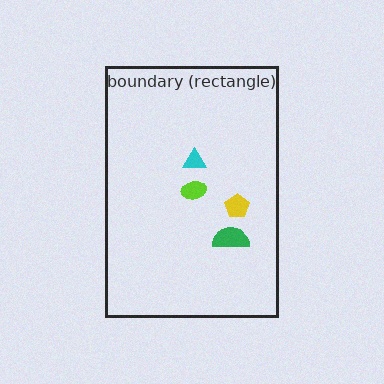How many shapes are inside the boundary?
4 inside, 0 outside.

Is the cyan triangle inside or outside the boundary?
Inside.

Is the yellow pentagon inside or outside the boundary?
Inside.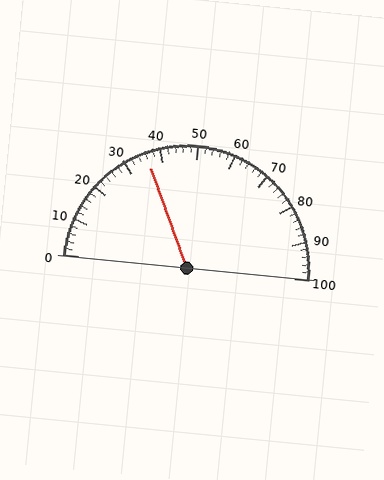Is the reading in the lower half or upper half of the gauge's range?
The reading is in the lower half of the range (0 to 100).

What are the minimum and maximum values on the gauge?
The gauge ranges from 0 to 100.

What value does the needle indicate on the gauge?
The needle indicates approximately 36.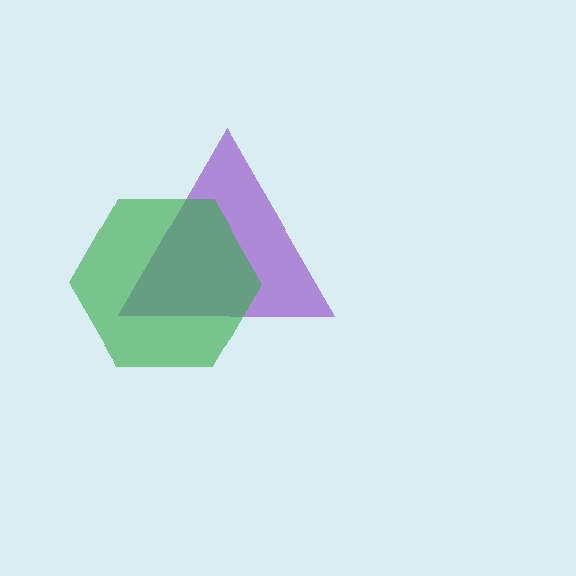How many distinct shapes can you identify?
There are 2 distinct shapes: a purple triangle, a green hexagon.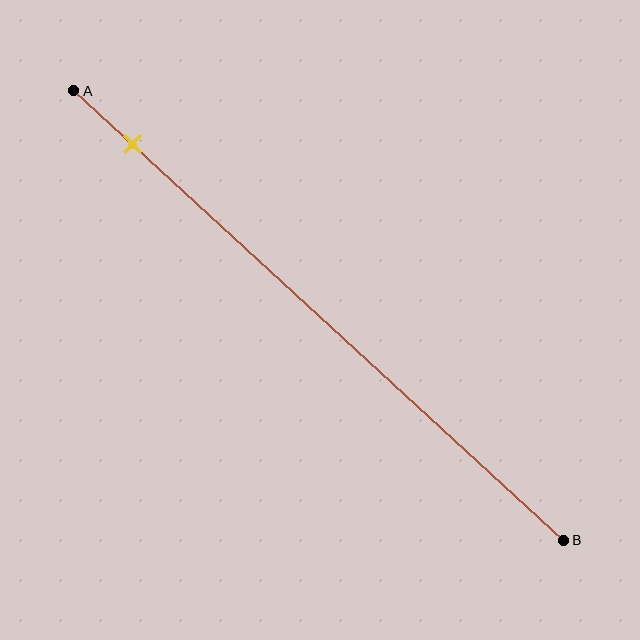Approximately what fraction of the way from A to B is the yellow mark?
The yellow mark is approximately 10% of the way from A to B.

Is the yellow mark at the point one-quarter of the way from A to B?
No, the mark is at about 10% from A, not at the 25% one-quarter point.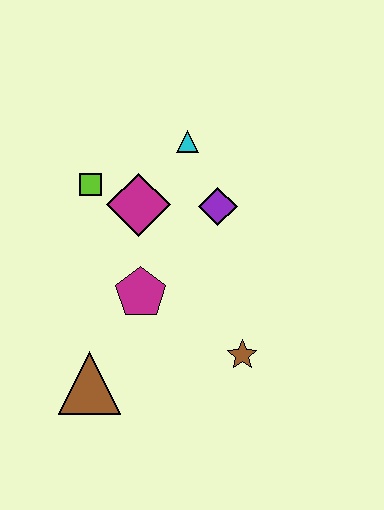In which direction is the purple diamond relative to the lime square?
The purple diamond is to the right of the lime square.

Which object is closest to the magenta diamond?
The lime square is closest to the magenta diamond.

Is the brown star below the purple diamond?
Yes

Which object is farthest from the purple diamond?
The brown triangle is farthest from the purple diamond.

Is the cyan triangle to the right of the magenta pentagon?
Yes